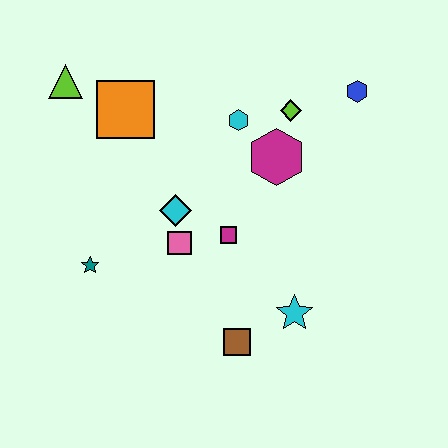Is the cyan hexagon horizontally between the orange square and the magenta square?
No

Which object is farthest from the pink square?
The blue hexagon is farthest from the pink square.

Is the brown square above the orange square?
No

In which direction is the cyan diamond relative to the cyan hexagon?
The cyan diamond is below the cyan hexagon.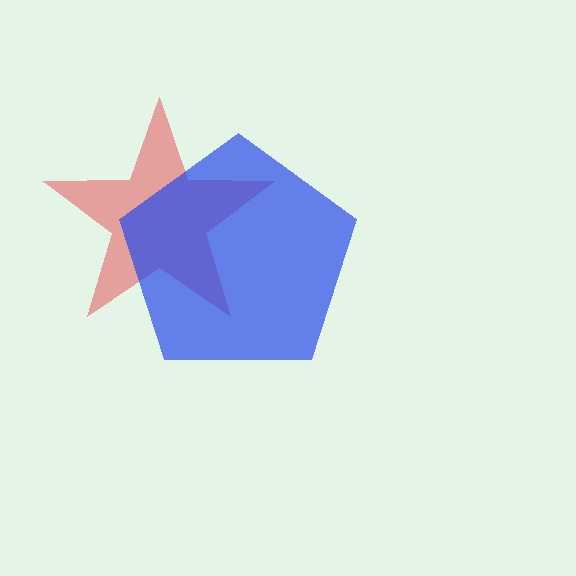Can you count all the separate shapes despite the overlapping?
Yes, there are 2 separate shapes.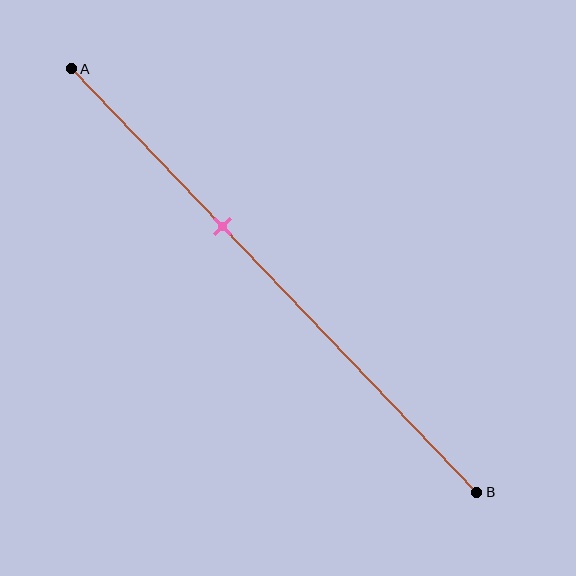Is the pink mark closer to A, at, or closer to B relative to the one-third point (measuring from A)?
The pink mark is closer to point B than the one-third point of segment AB.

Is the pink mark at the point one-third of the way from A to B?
No, the mark is at about 35% from A, not at the 33% one-third point.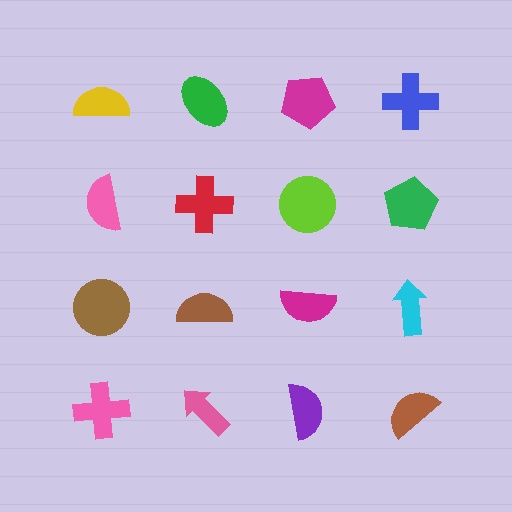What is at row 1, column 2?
A green ellipse.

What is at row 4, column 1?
A pink cross.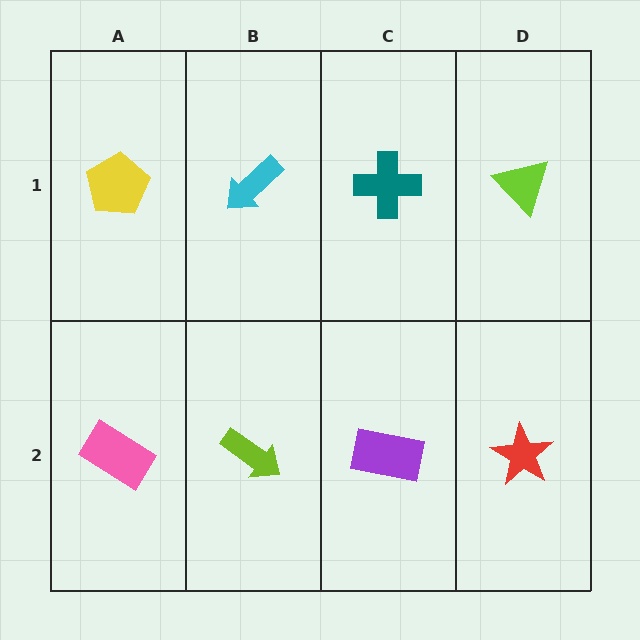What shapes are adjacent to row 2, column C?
A teal cross (row 1, column C), a lime arrow (row 2, column B), a red star (row 2, column D).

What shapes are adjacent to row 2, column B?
A cyan arrow (row 1, column B), a pink rectangle (row 2, column A), a purple rectangle (row 2, column C).